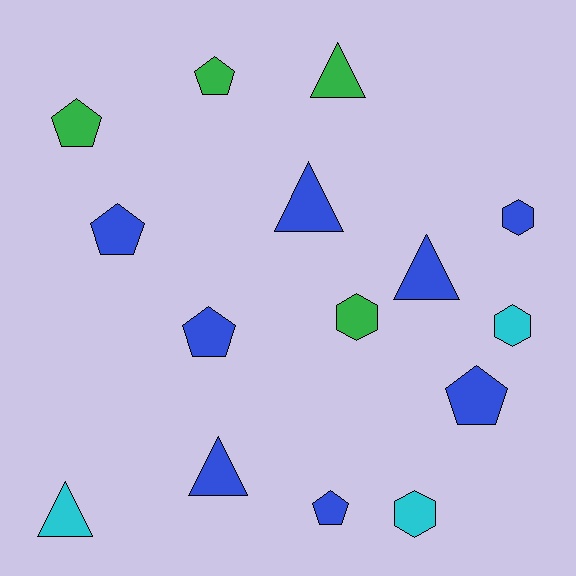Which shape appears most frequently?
Pentagon, with 6 objects.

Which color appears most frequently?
Blue, with 8 objects.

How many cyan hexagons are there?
There are 2 cyan hexagons.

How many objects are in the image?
There are 15 objects.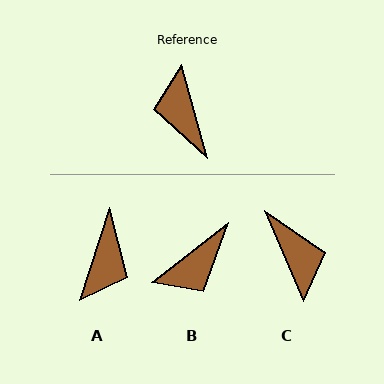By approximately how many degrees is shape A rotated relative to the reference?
Approximately 148 degrees counter-clockwise.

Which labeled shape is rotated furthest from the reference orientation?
C, about 172 degrees away.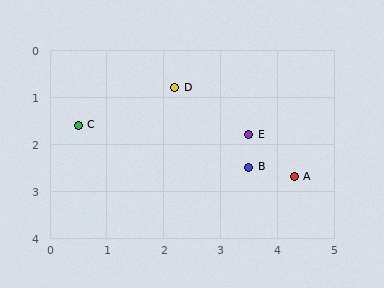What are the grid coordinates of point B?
Point B is at approximately (3.5, 2.5).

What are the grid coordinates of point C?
Point C is at approximately (0.5, 1.6).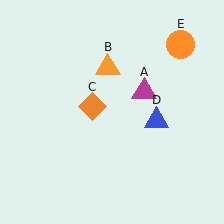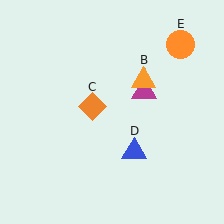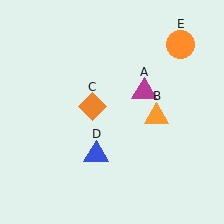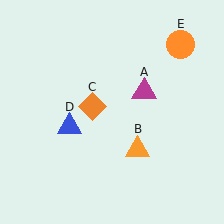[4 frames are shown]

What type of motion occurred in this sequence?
The orange triangle (object B), blue triangle (object D) rotated clockwise around the center of the scene.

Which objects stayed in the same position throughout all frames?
Magenta triangle (object A) and orange diamond (object C) and orange circle (object E) remained stationary.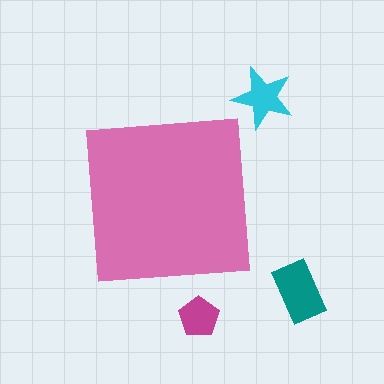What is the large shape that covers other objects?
A pink square.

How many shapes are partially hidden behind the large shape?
0 shapes are partially hidden.